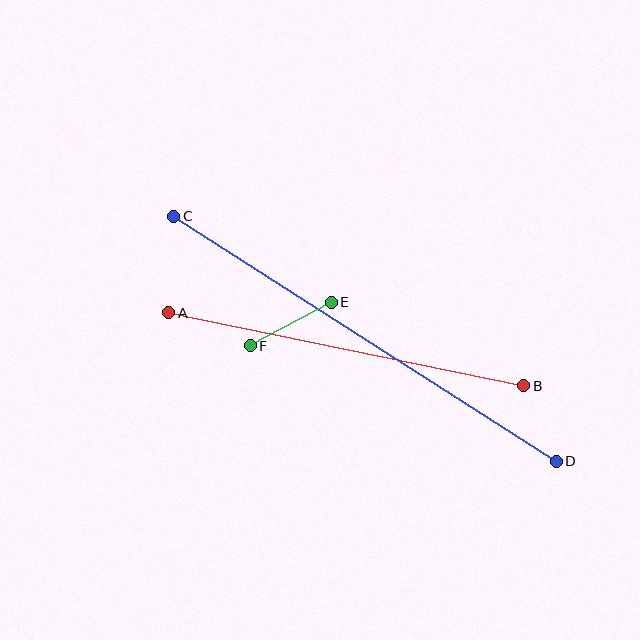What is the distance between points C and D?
The distance is approximately 454 pixels.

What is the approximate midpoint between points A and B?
The midpoint is at approximately (346, 349) pixels.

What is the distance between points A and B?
The distance is approximately 362 pixels.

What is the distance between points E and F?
The distance is approximately 92 pixels.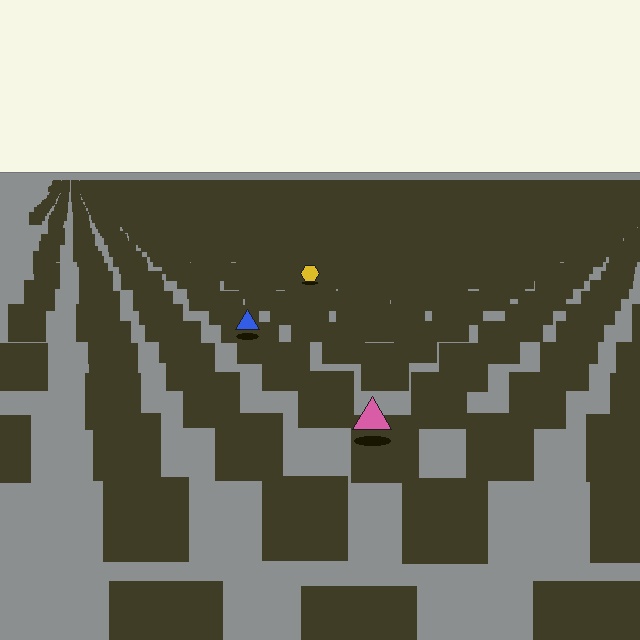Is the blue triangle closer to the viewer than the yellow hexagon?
Yes. The blue triangle is closer — you can tell from the texture gradient: the ground texture is coarser near it.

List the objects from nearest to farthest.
From nearest to farthest: the pink triangle, the blue triangle, the yellow hexagon.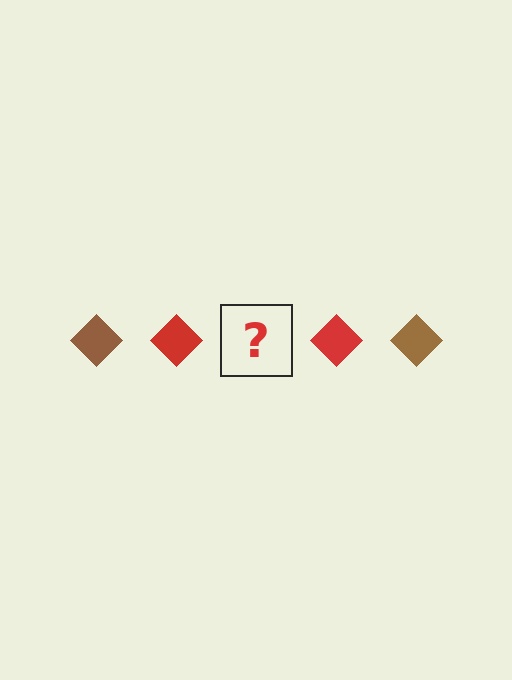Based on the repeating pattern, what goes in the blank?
The blank should be a brown diamond.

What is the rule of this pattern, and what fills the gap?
The rule is that the pattern cycles through brown, red diamonds. The gap should be filled with a brown diamond.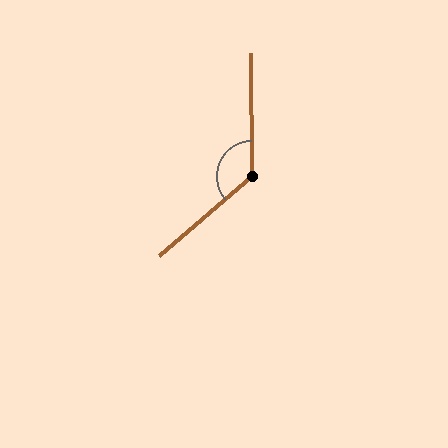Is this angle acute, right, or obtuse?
It is obtuse.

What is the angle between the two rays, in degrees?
Approximately 131 degrees.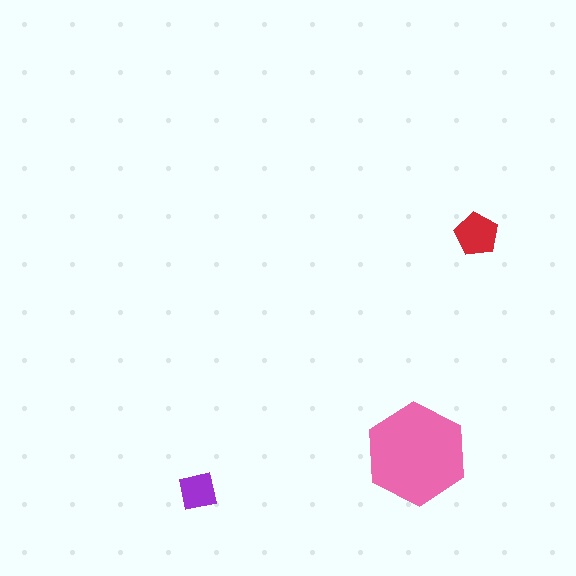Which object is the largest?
The pink hexagon.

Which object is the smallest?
The purple square.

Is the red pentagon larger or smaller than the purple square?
Larger.